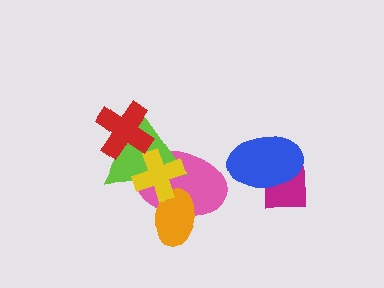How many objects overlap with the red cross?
1 object overlaps with the red cross.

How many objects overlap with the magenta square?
1 object overlaps with the magenta square.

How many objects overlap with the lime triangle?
3 objects overlap with the lime triangle.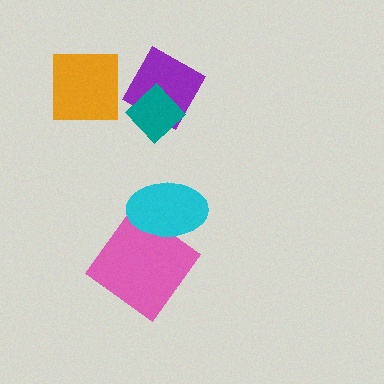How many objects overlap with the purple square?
1 object overlaps with the purple square.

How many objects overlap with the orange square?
0 objects overlap with the orange square.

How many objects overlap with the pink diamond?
1 object overlaps with the pink diamond.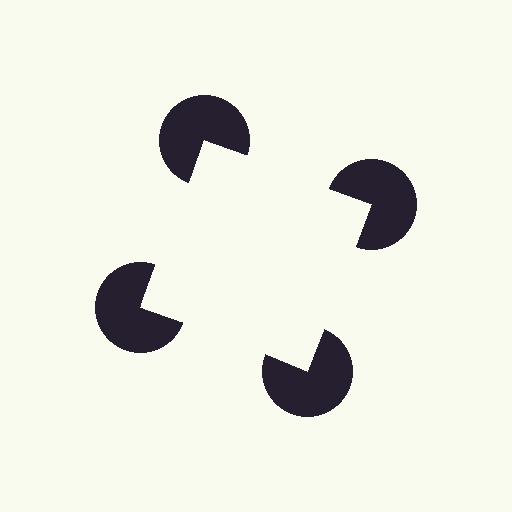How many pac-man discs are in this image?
There are 4 — one at each vertex of the illusory square.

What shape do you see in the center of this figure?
An illusory square — its edges are inferred from the aligned wedge cuts in the pac-man discs, not physically drawn.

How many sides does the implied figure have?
4 sides.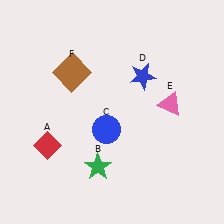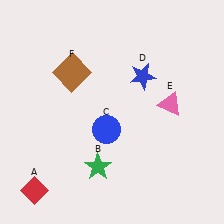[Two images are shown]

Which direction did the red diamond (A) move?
The red diamond (A) moved down.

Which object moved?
The red diamond (A) moved down.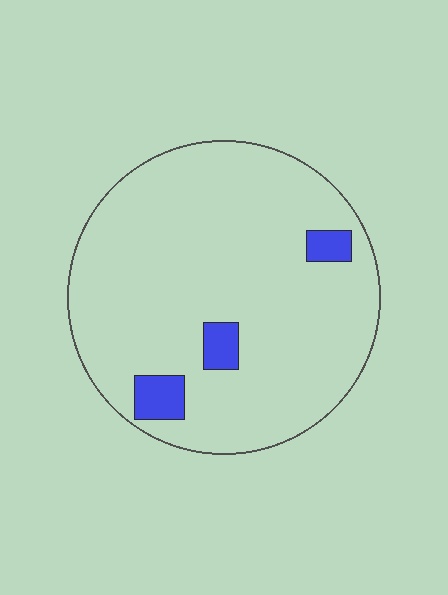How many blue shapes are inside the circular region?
3.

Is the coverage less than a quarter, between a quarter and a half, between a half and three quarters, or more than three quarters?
Less than a quarter.